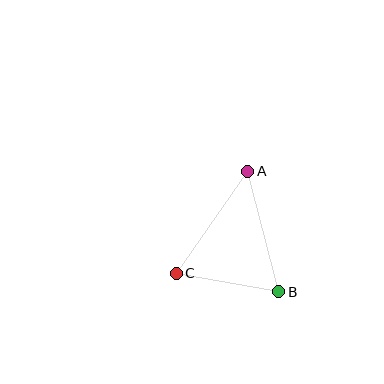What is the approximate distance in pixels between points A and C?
The distance between A and C is approximately 124 pixels.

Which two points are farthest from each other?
Points A and B are farthest from each other.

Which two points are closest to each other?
Points B and C are closest to each other.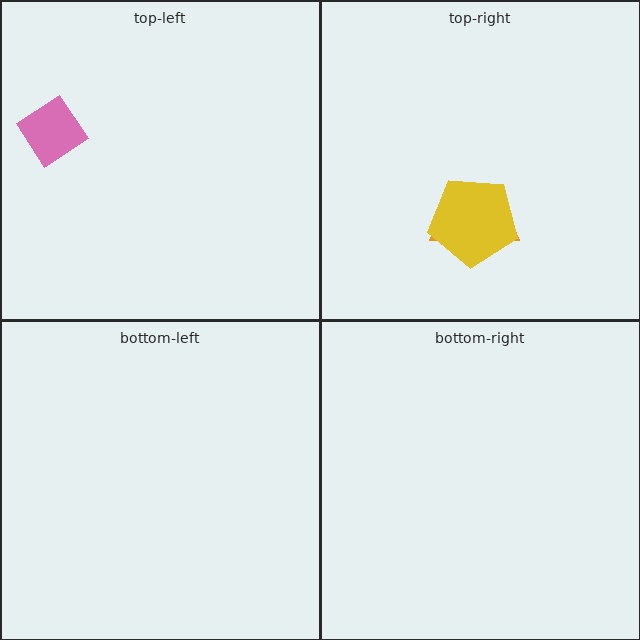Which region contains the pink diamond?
The top-left region.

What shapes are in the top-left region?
The pink diamond.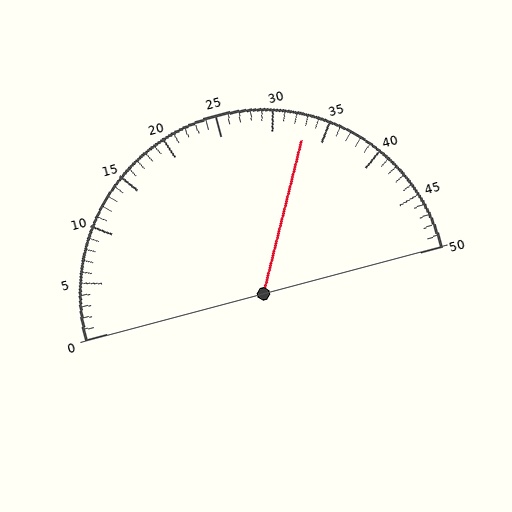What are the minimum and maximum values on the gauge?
The gauge ranges from 0 to 50.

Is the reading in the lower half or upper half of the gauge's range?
The reading is in the upper half of the range (0 to 50).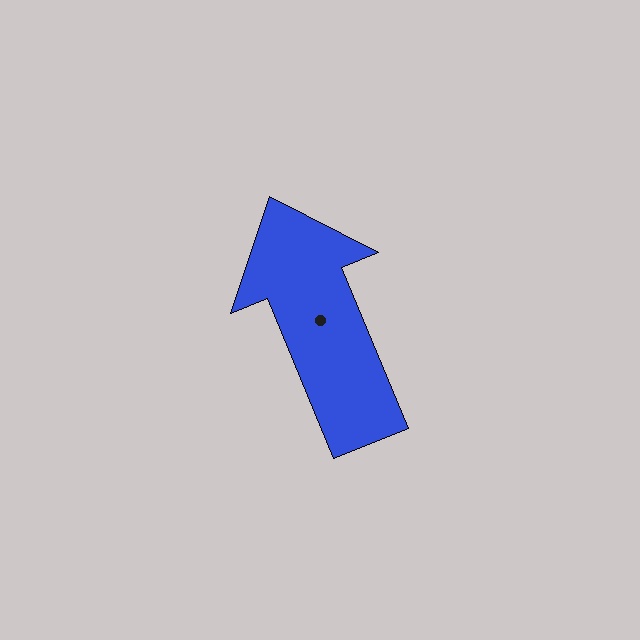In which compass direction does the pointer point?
North.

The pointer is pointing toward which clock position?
Roughly 11 o'clock.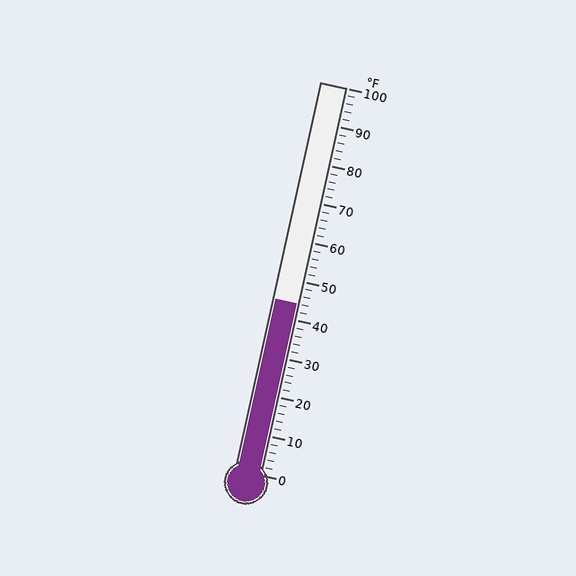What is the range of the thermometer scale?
The thermometer scale ranges from 0°F to 100°F.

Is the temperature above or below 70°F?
The temperature is below 70°F.